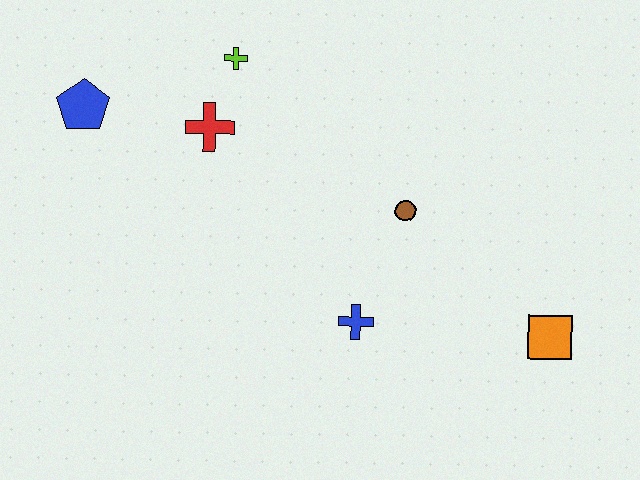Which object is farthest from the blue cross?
The blue pentagon is farthest from the blue cross.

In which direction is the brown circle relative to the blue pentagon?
The brown circle is to the right of the blue pentagon.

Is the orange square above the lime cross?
No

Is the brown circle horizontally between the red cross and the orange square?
Yes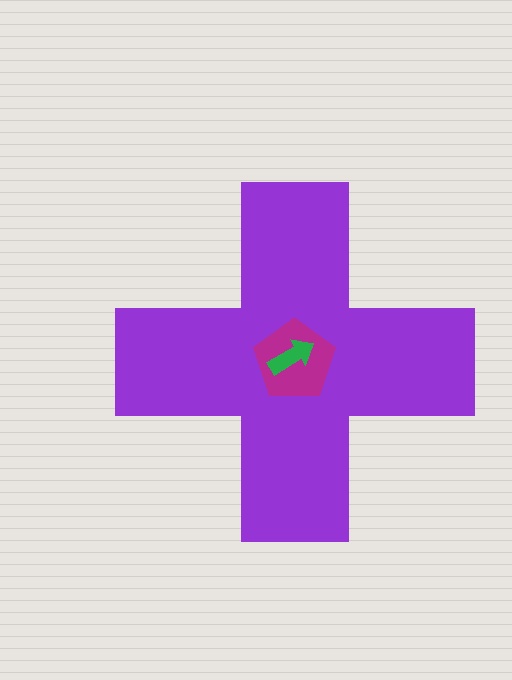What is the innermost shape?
The green arrow.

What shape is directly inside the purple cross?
The magenta pentagon.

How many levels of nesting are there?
3.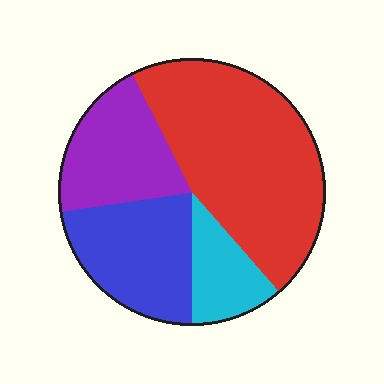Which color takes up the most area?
Red, at roughly 45%.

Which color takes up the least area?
Cyan, at roughly 10%.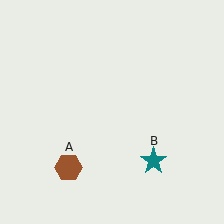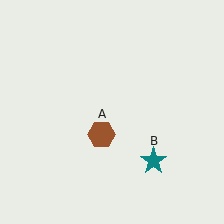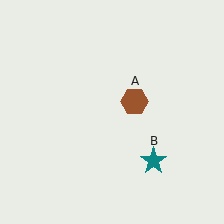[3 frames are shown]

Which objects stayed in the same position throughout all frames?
Teal star (object B) remained stationary.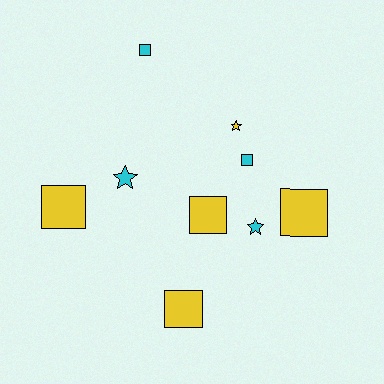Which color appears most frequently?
Yellow, with 5 objects.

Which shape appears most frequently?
Square, with 6 objects.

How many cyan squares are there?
There are 2 cyan squares.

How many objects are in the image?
There are 9 objects.